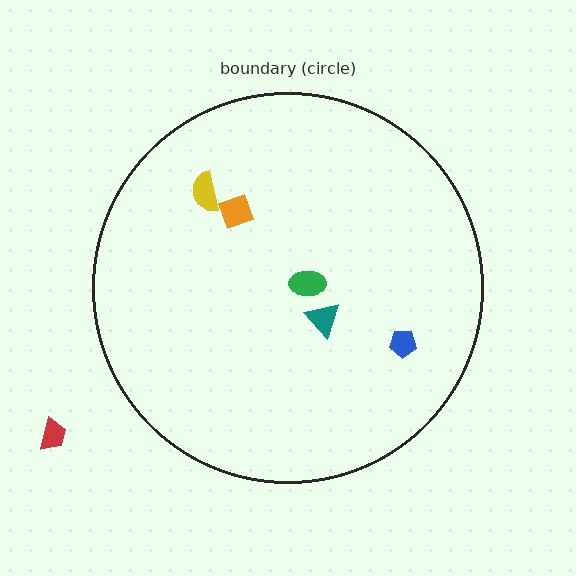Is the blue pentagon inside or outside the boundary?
Inside.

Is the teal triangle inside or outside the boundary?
Inside.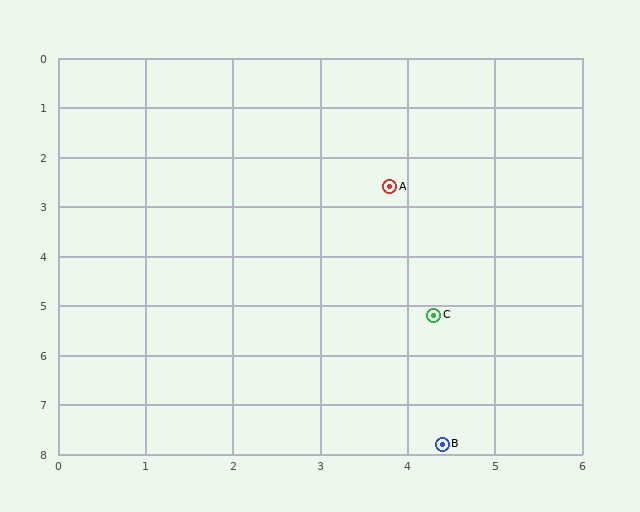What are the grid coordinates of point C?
Point C is at approximately (4.3, 5.2).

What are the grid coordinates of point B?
Point B is at approximately (4.4, 7.8).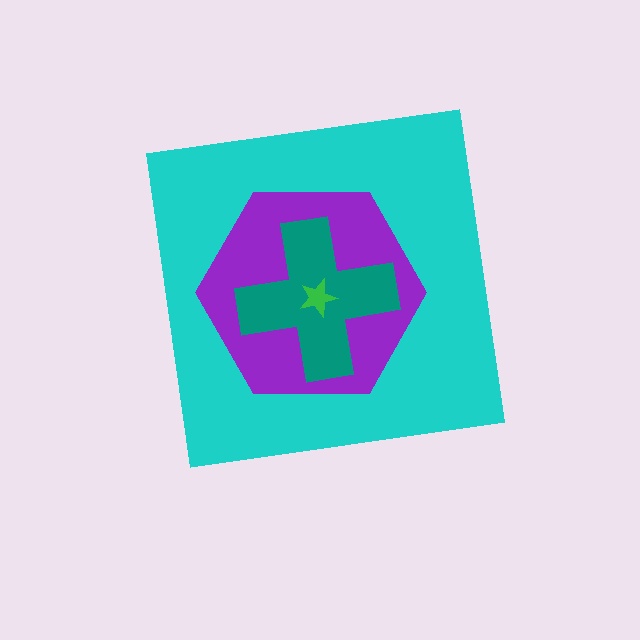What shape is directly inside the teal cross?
The green star.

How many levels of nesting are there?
4.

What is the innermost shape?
The green star.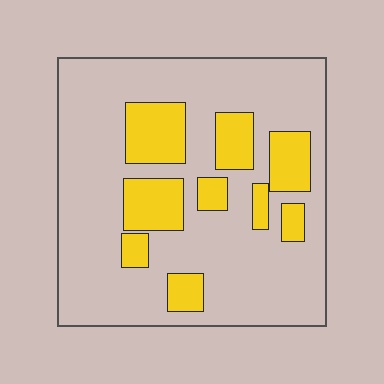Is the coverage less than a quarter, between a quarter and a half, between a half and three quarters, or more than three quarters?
Less than a quarter.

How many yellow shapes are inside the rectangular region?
9.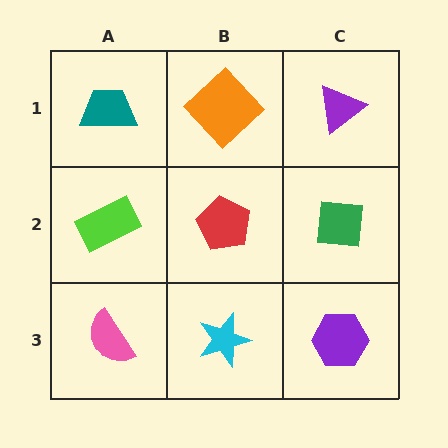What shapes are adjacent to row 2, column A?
A teal trapezoid (row 1, column A), a pink semicircle (row 3, column A), a red pentagon (row 2, column B).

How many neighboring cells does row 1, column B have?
3.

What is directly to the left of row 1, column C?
An orange diamond.